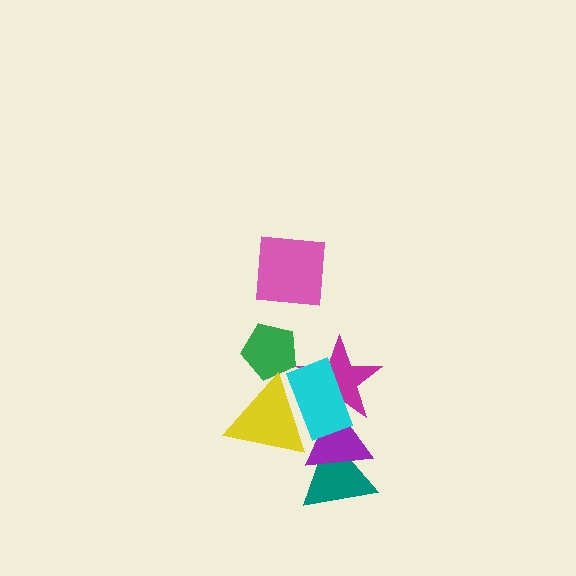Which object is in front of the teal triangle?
The purple triangle is in front of the teal triangle.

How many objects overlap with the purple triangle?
4 objects overlap with the purple triangle.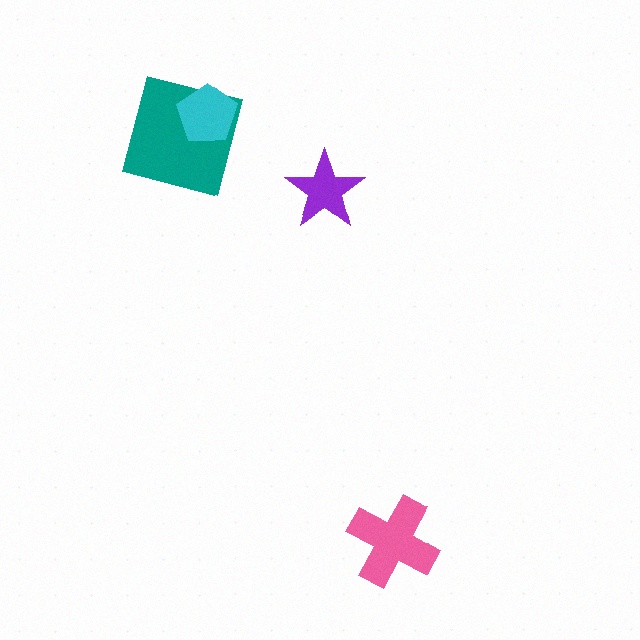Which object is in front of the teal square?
The cyan pentagon is in front of the teal square.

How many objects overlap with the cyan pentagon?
1 object overlaps with the cyan pentagon.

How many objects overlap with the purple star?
0 objects overlap with the purple star.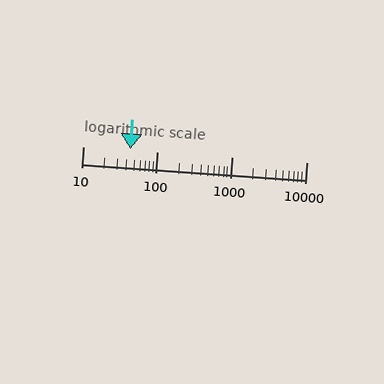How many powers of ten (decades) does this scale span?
The scale spans 3 decades, from 10 to 10000.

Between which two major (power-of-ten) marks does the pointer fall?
The pointer is between 10 and 100.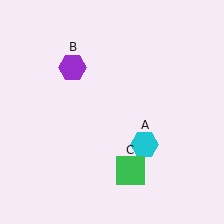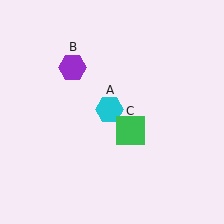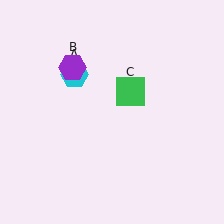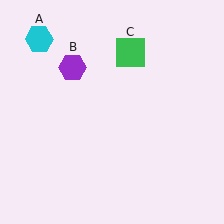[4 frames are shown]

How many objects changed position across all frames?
2 objects changed position: cyan hexagon (object A), green square (object C).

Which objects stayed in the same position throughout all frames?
Purple hexagon (object B) remained stationary.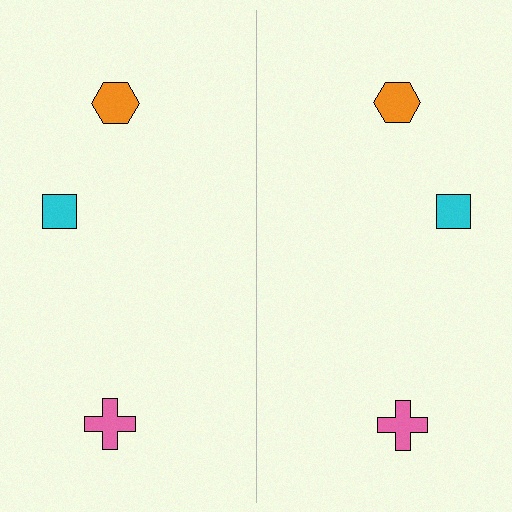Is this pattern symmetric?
Yes, this pattern has bilateral (reflection) symmetry.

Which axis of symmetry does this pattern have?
The pattern has a vertical axis of symmetry running through the center of the image.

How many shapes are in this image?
There are 6 shapes in this image.